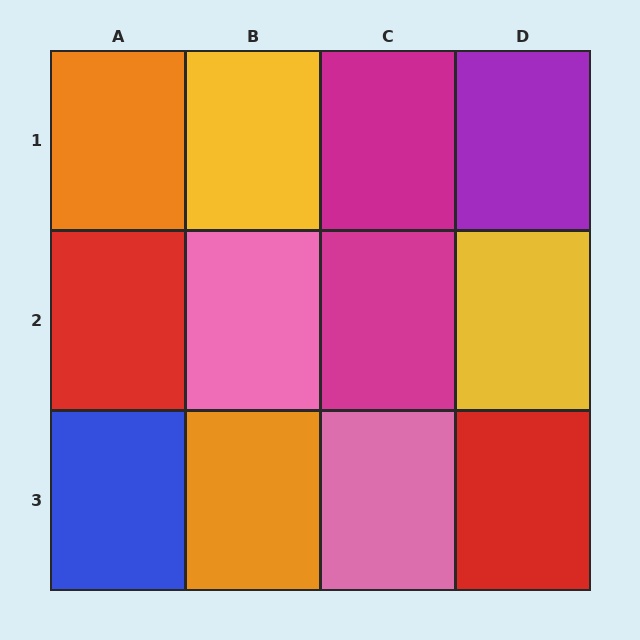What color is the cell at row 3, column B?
Orange.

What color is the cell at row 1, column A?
Orange.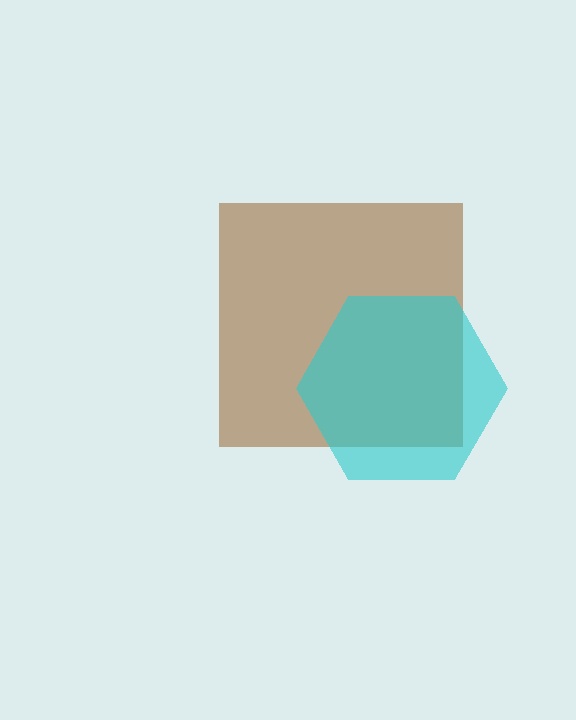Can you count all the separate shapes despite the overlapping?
Yes, there are 2 separate shapes.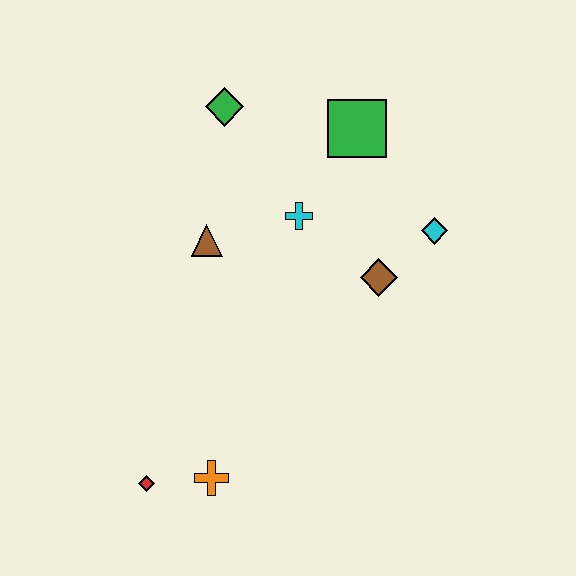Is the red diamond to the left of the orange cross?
Yes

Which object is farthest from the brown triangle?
The red diamond is farthest from the brown triangle.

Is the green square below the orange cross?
No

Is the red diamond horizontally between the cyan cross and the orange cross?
No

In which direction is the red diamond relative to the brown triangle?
The red diamond is below the brown triangle.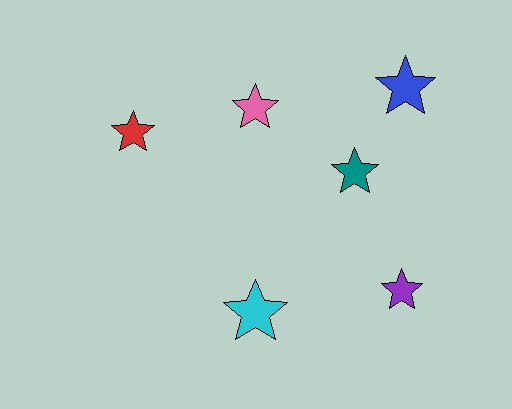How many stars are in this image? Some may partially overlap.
There are 6 stars.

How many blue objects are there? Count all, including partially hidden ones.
There is 1 blue object.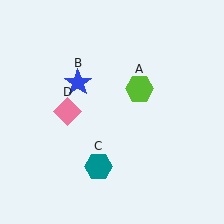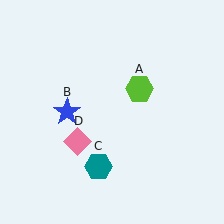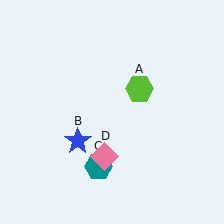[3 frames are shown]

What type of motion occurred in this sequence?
The blue star (object B), pink diamond (object D) rotated counterclockwise around the center of the scene.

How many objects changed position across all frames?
2 objects changed position: blue star (object B), pink diamond (object D).